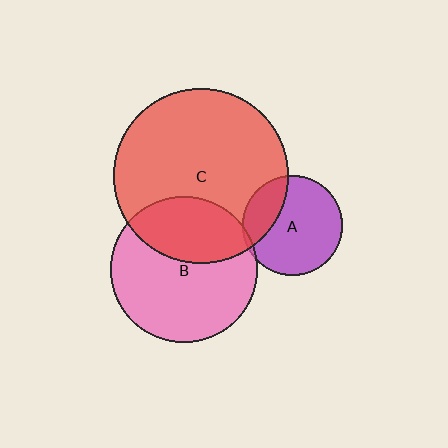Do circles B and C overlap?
Yes.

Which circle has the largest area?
Circle C (red).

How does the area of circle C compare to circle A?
Approximately 3.0 times.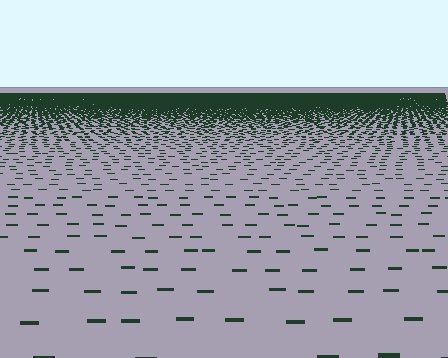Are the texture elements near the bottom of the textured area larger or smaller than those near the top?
Larger. Near the bottom, elements are closer to the viewer and appear at a bigger on-screen size.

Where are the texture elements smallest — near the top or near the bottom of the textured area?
Near the top.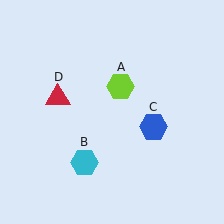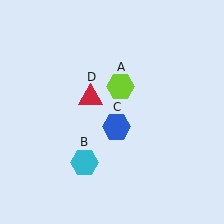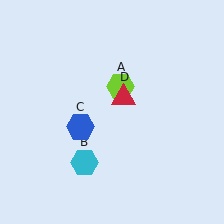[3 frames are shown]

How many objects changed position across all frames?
2 objects changed position: blue hexagon (object C), red triangle (object D).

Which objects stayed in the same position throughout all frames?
Lime hexagon (object A) and cyan hexagon (object B) remained stationary.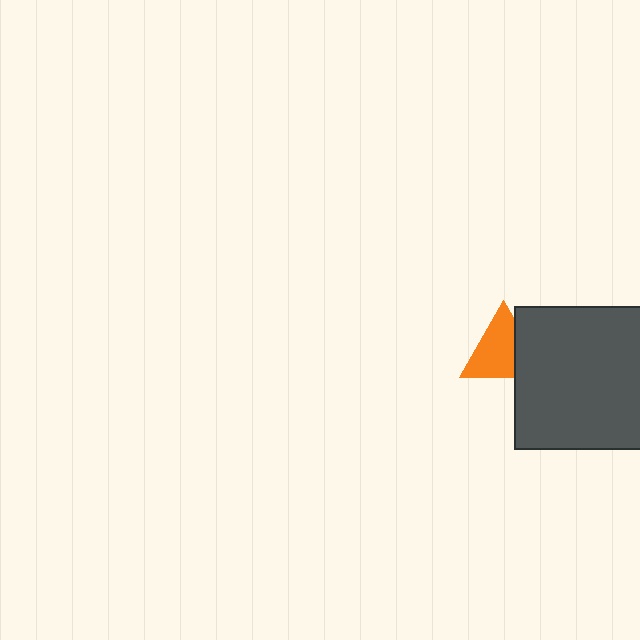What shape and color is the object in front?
The object in front is a dark gray rectangle.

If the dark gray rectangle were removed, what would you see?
You would see the complete orange triangle.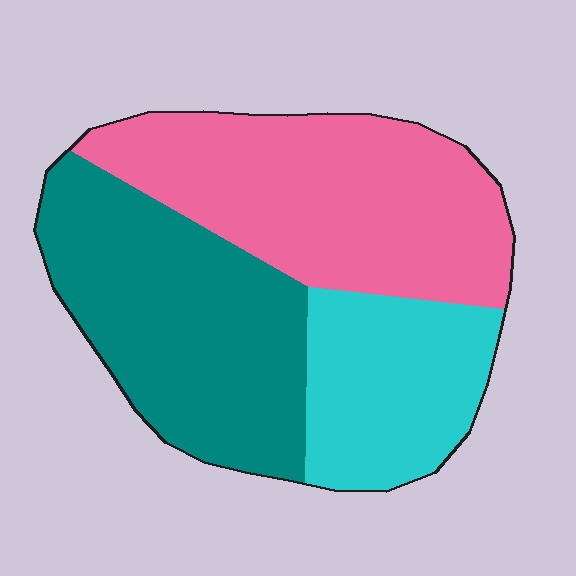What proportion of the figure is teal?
Teal covers 38% of the figure.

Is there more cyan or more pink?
Pink.